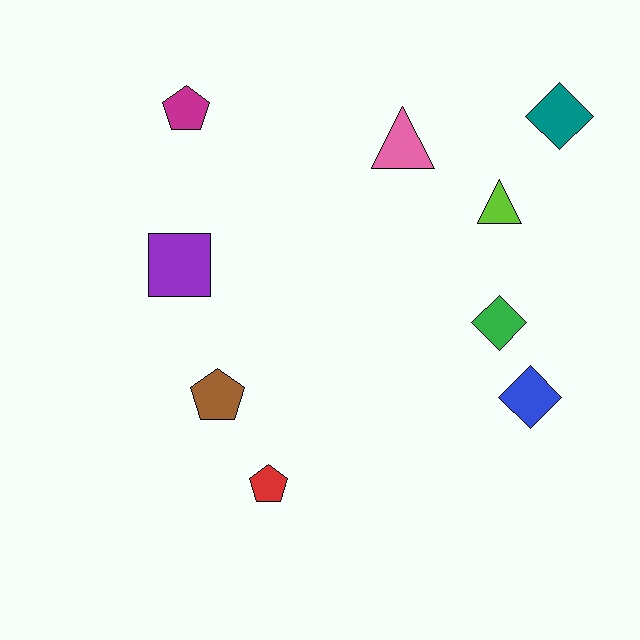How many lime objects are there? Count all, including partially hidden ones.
There is 1 lime object.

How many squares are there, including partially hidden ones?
There is 1 square.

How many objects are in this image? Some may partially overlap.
There are 9 objects.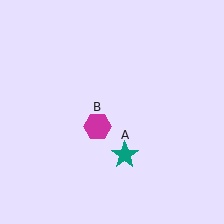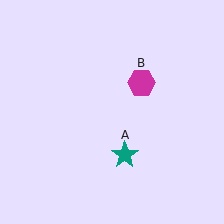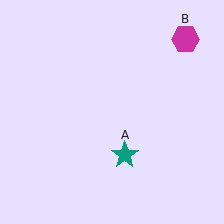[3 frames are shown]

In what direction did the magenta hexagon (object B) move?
The magenta hexagon (object B) moved up and to the right.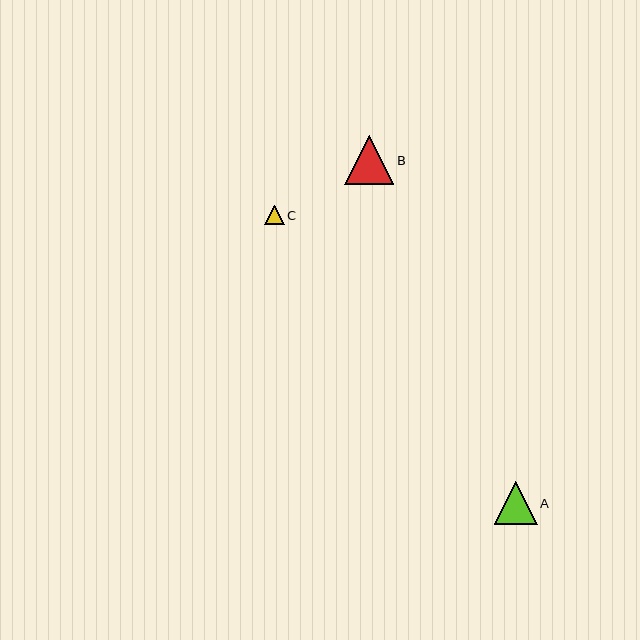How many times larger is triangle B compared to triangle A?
Triangle B is approximately 1.2 times the size of triangle A.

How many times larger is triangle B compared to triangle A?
Triangle B is approximately 1.2 times the size of triangle A.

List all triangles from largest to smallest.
From largest to smallest: B, A, C.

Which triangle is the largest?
Triangle B is the largest with a size of approximately 50 pixels.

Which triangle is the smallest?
Triangle C is the smallest with a size of approximately 20 pixels.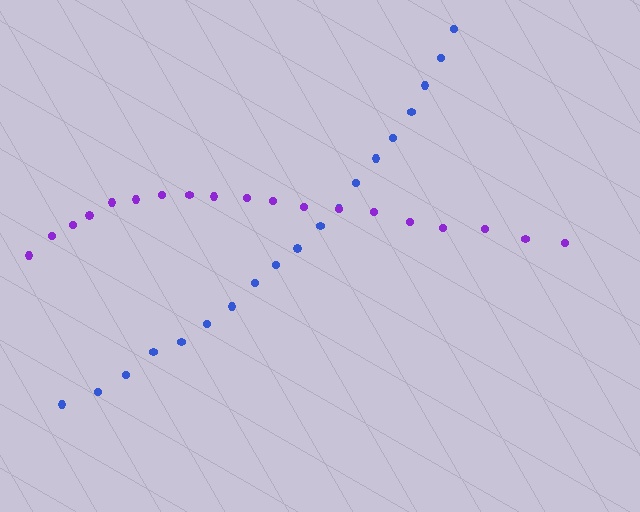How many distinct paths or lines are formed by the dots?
There are 2 distinct paths.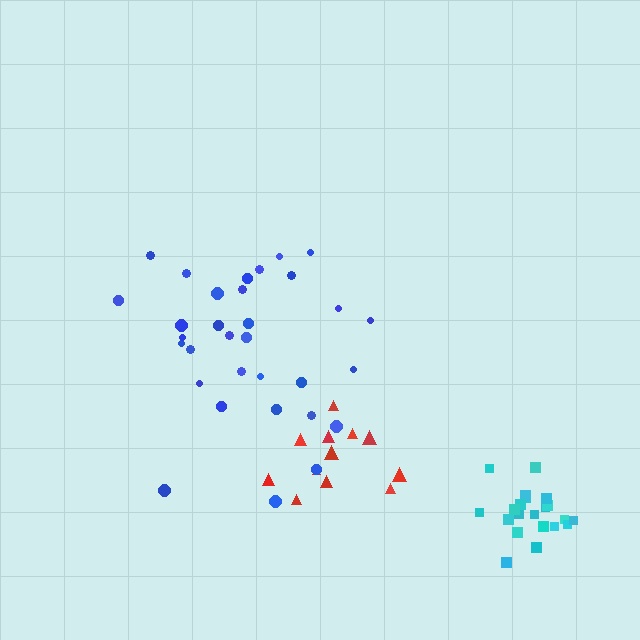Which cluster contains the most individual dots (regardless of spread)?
Blue (32).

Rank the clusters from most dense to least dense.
cyan, blue, red.